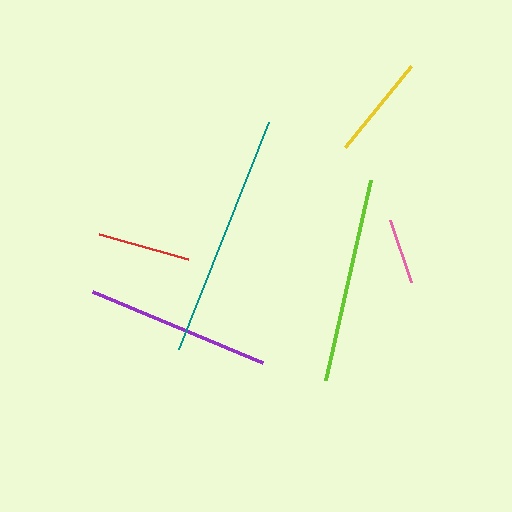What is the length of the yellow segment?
The yellow segment is approximately 104 pixels long.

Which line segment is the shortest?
The pink line is the shortest at approximately 66 pixels.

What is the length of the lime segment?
The lime segment is approximately 205 pixels long.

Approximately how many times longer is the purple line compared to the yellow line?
The purple line is approximately 1.8 times the length of the yellow line.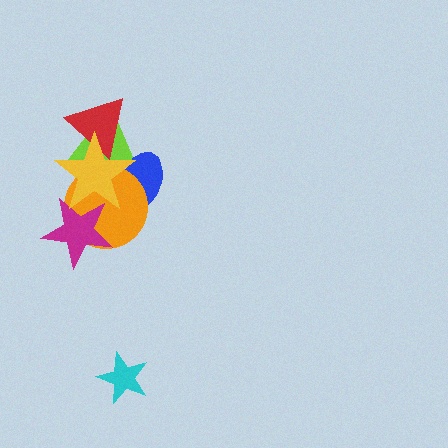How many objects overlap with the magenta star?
2 objects overlap with the magenta star.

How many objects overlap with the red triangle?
2 objects overlap with the red triangle.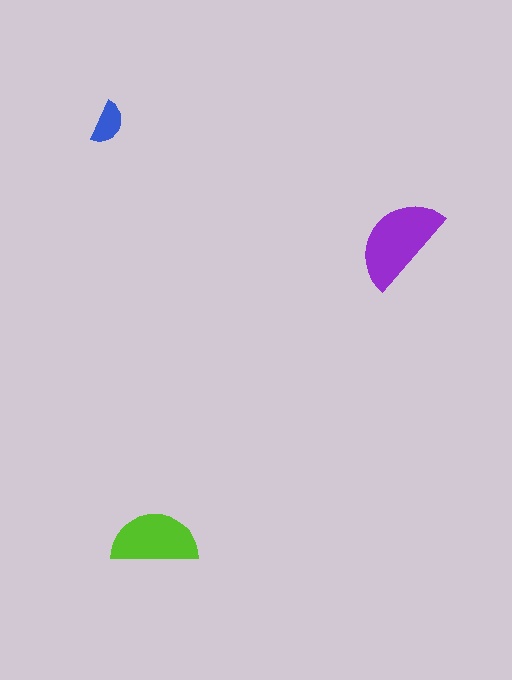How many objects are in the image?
There are 3 objects in the image.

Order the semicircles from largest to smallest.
the purple one, the lime one, the blue one.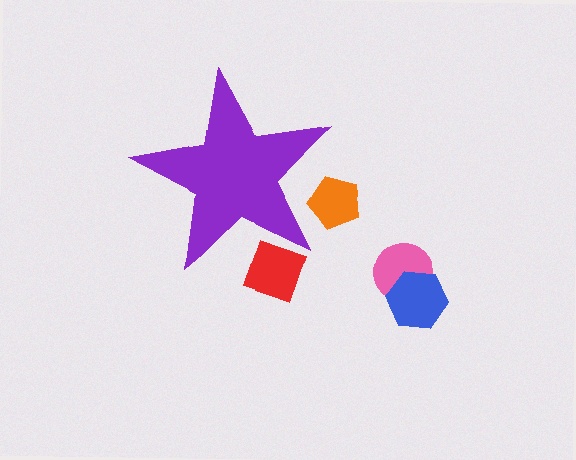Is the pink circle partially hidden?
No, the pink circle is fully visible.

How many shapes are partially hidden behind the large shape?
2 shapes are partially hidden.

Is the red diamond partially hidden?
Yes, the red diamond is partially hidden behind the purple star.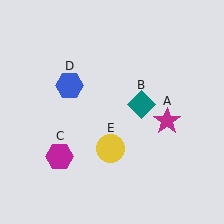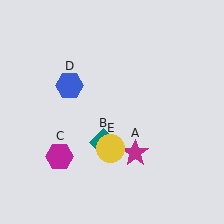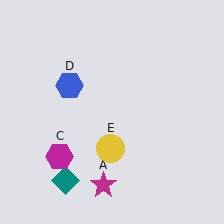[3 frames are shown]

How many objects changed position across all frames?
2 objects changed position: magenta star (object A), teal diamond (object B).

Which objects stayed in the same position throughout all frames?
Magenta hexagon (object C) and blue hexagon (object D) and yellow circle (object E) remained stationary.